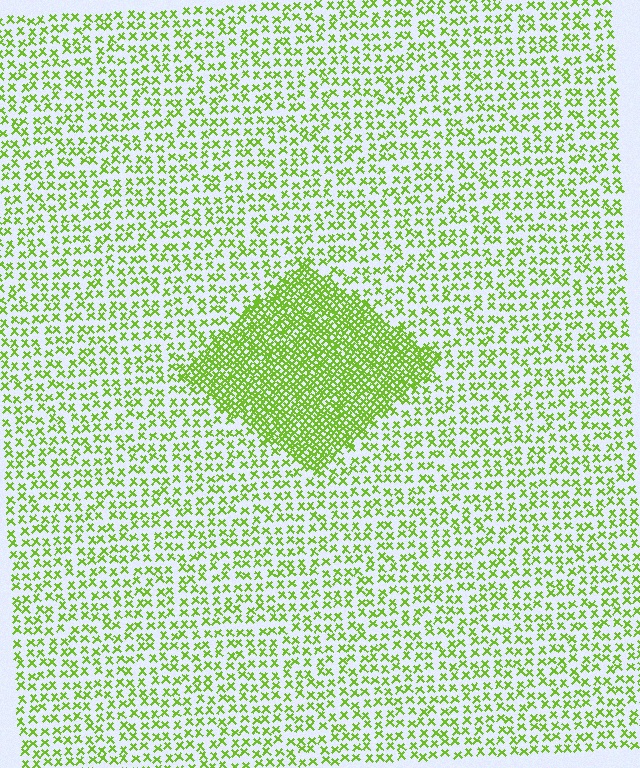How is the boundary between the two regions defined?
The boundary is defined by a change in element density (approximately 2.6x ratio). All elements are the same color, size, and shape.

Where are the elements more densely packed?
The elements are more densely packed inside the diamond boundary.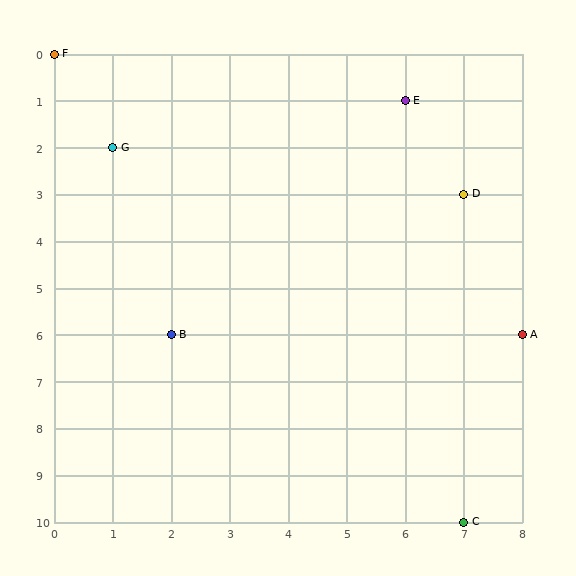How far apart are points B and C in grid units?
Points B and C are 5 columns and 4 rows apart (about 6.4 grid units diagonally).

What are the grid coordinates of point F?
Point F is at grid coordinates (0, 0).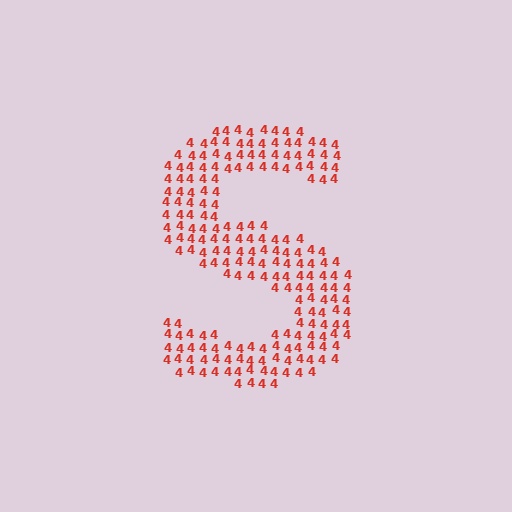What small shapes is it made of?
It is made of small digit 4's.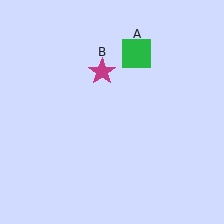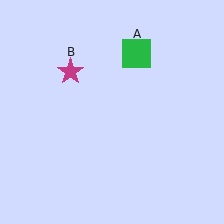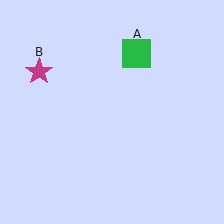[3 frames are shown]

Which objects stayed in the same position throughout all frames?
Green square (object A) remained stationary.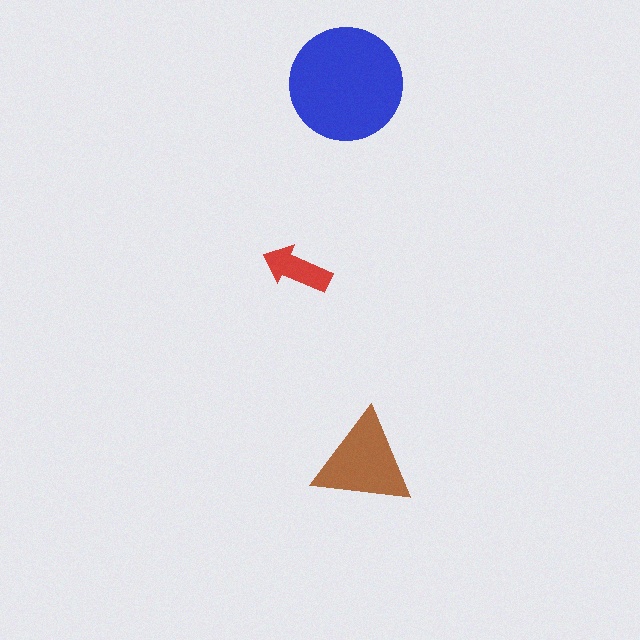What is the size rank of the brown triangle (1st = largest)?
2nd.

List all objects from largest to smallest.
The blue circle, the brown triangle, the red arrow.